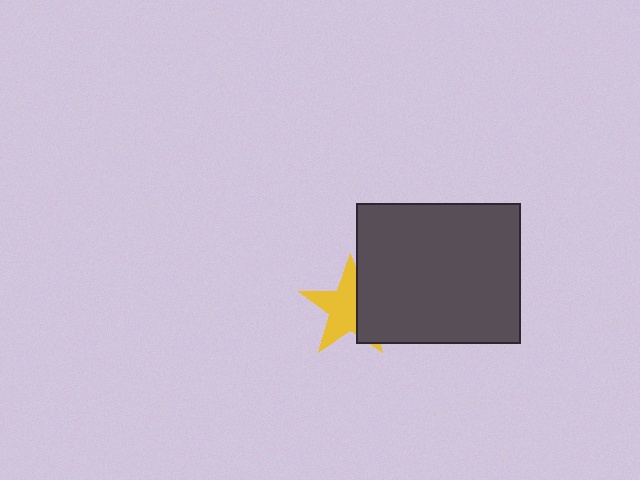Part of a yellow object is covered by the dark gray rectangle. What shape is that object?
It is a star.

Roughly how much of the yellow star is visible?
About half of it is visible (roughly 62%).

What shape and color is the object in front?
The object in front is a dark gray rectangle.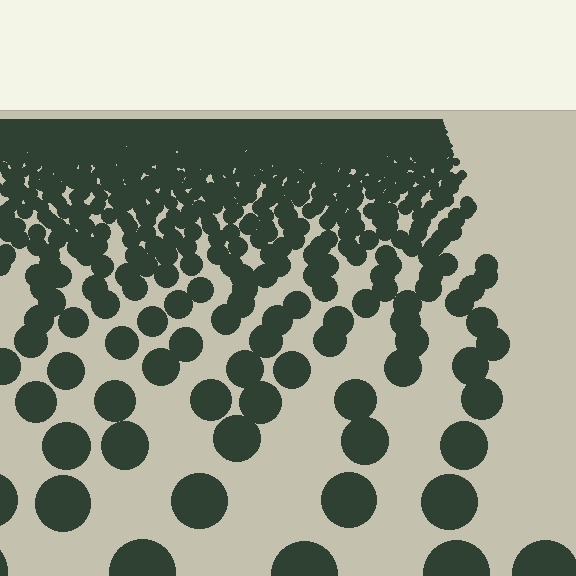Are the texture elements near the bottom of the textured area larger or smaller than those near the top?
Larger. Near the bottom, elements are closer to the viewer and appear at a bigger on-screen size.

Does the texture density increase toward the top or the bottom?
Density increases toward the top.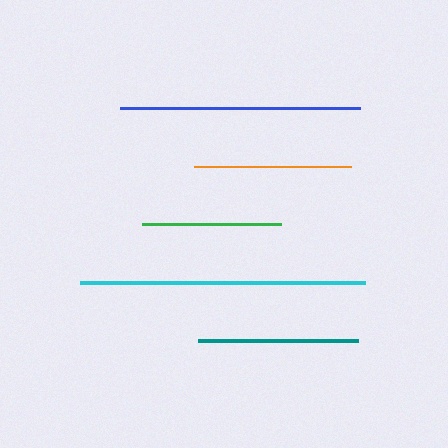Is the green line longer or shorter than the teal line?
The teal line is longer than the green line.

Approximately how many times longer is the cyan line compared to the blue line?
The cyan line is approximately 1.2 times the length of the blue line.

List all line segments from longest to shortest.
From longest to shortest: cyan, blue, teal, orange, green.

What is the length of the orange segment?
The orange segment is approximately 157 pixels long.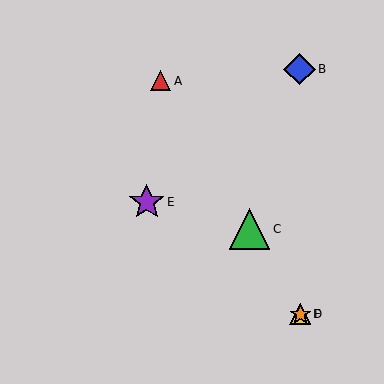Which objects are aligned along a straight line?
Objects A, C, D, F are aligned along a straight line.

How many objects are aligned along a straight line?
4 objects (A, C, D, F) are aligned along a straight line.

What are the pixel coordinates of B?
Object B is at (300, 69).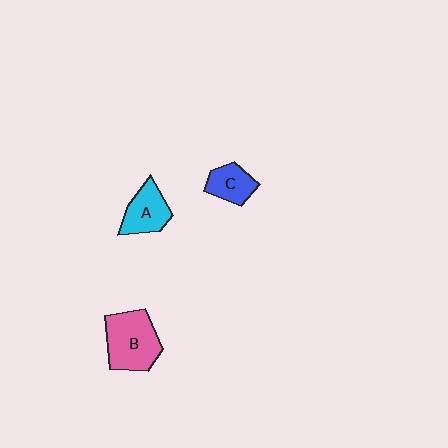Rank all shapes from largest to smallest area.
From largest to smallest: B (pink), A (cyan), C (blue).